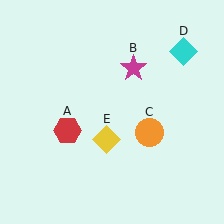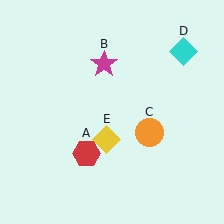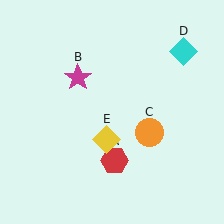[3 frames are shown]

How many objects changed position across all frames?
2 objects changed position: red hexagon (object A), magenta star (object B).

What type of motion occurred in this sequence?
The red hexagon (object A), magenta star (object B) rotated counterclockwise around the center of the scene.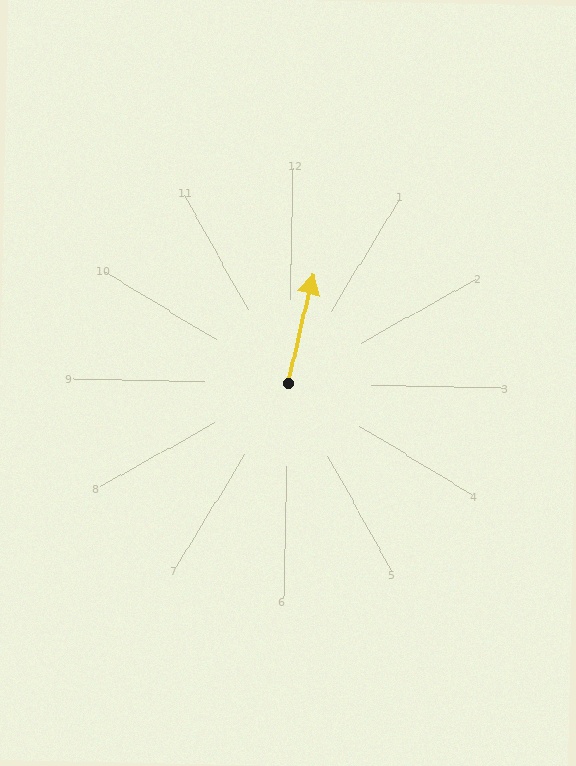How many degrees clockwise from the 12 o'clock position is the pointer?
Approximately 12 degrees.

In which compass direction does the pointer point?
North.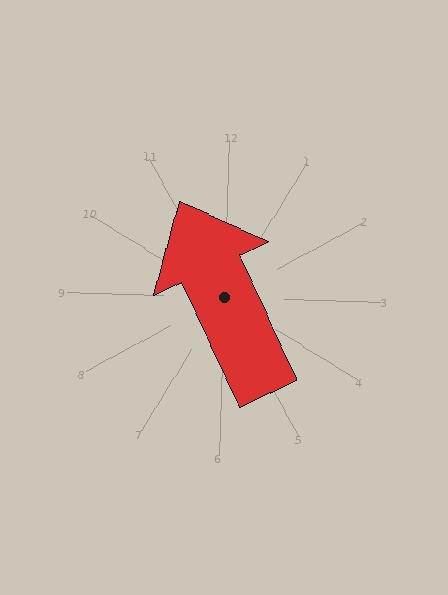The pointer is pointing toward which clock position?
Roughly 11 o'clock.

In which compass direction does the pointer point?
Northwest.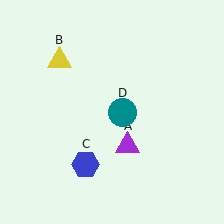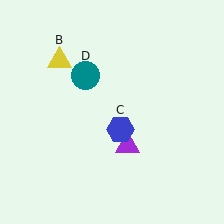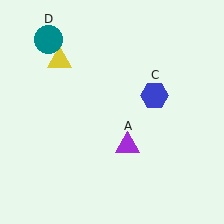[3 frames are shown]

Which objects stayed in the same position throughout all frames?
Purple triangle (object A) and yellow triangle (object B) remained stationary.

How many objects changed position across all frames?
2 objects changed position: blue hexagon (object C), teal circle (object D).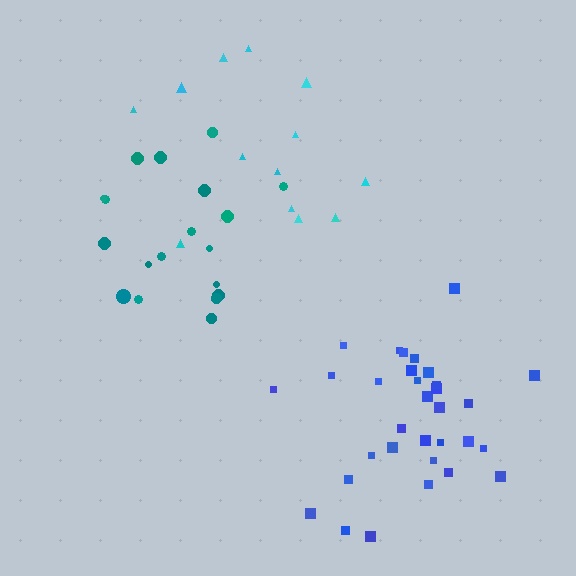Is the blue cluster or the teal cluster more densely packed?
Blue.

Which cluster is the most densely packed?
Blue.